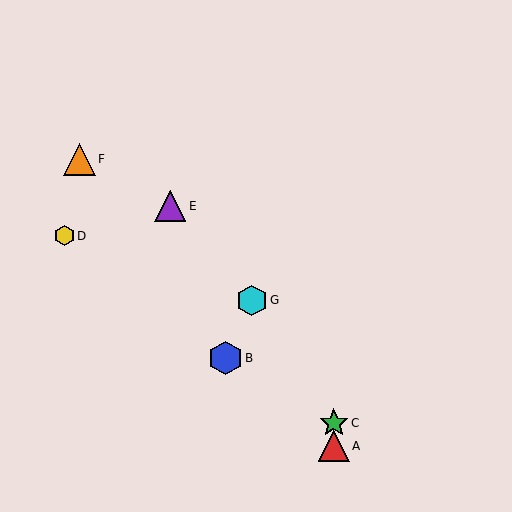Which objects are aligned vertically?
Objects A, C are aligned vertically.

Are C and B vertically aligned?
No, C is at x≈334 and B is at x≈225.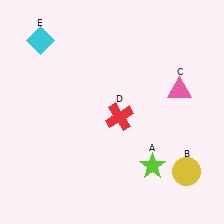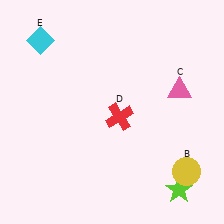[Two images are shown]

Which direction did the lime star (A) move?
The lime star (A) moved right.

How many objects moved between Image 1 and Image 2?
1 object moved between the two images.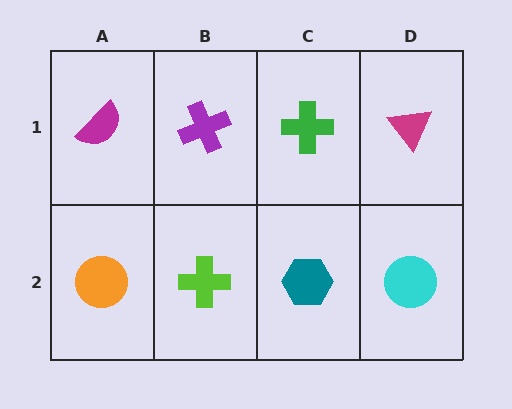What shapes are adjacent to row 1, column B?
A lime cross (row 2, column B), a magenta semicircle (row 1, column A), a green cross (row 1, column C).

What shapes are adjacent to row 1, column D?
A cyan circle (row 2, column D), a green cross (row 1, column C).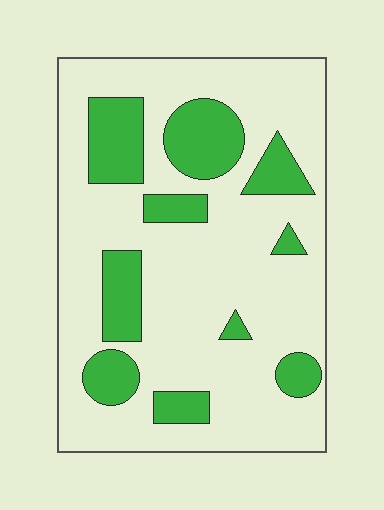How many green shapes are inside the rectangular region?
10.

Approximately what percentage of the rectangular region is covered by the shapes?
Approximately 25%.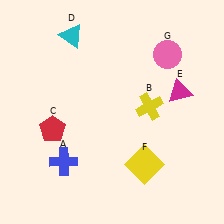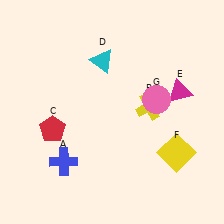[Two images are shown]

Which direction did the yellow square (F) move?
The yellow square (F) moved right.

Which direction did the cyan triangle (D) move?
The cyan triangle (D) moved right.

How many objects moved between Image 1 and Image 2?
3 objects moved between the two images.